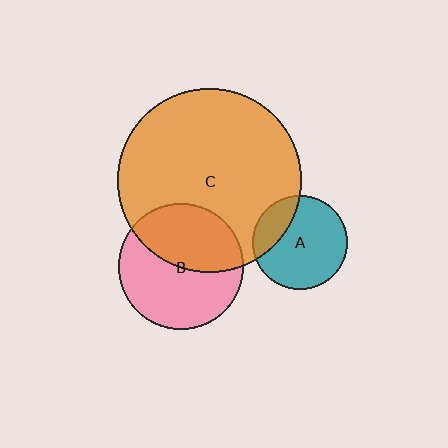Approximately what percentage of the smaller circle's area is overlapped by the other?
Approximately 25%.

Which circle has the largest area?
Circle C (orange).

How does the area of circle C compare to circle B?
Approximately 2.1 times.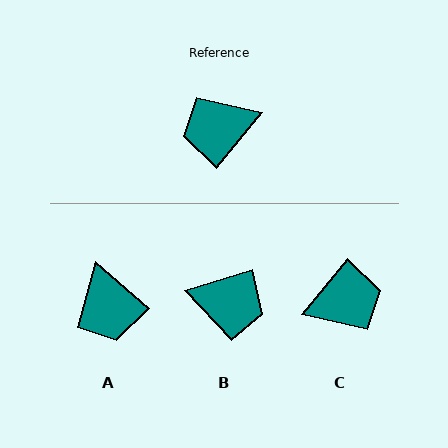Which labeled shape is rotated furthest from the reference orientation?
C, about 180 degrees away.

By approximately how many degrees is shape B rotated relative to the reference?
Approximately 147 degrees counter-clockwise.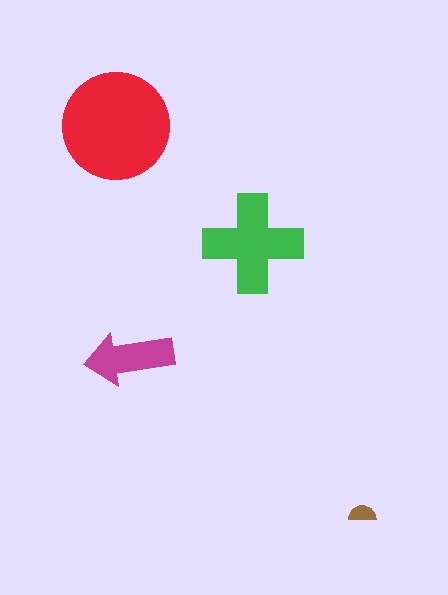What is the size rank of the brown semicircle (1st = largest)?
4th.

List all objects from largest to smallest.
The red circle, the green cross, the magenta arrow, the brown semicircle.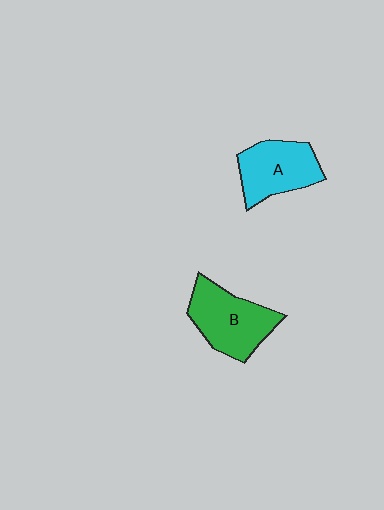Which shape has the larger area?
Shape B (green).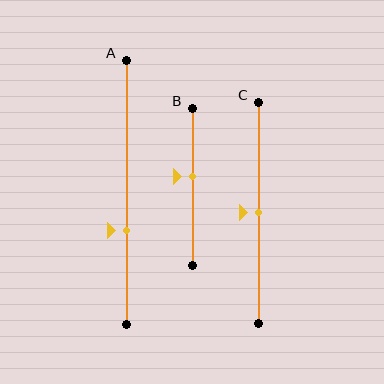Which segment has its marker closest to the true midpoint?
Segment C has its marker closest to the true midpoint.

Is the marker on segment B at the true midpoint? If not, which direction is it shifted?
No, the marker on segment B is shifted upward by about 7% of the segment length.